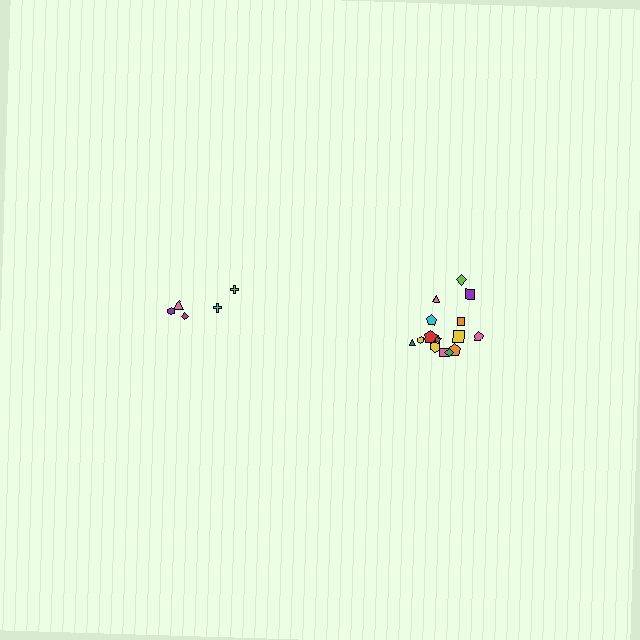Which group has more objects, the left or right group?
The right group.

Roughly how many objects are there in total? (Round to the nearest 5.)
Roughly 20 objects in total.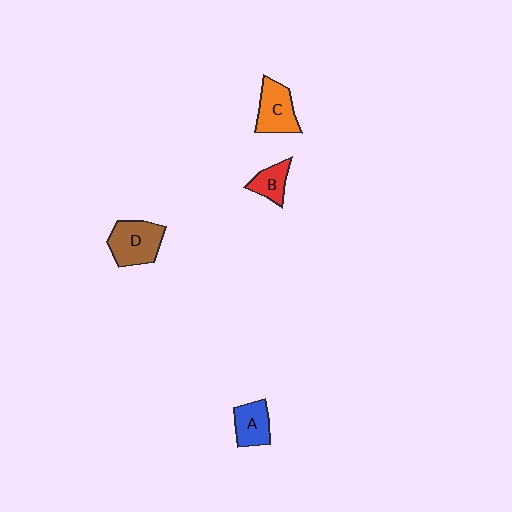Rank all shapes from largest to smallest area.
From largest to smallest: D (brown), C (orange), A (blue), B (red).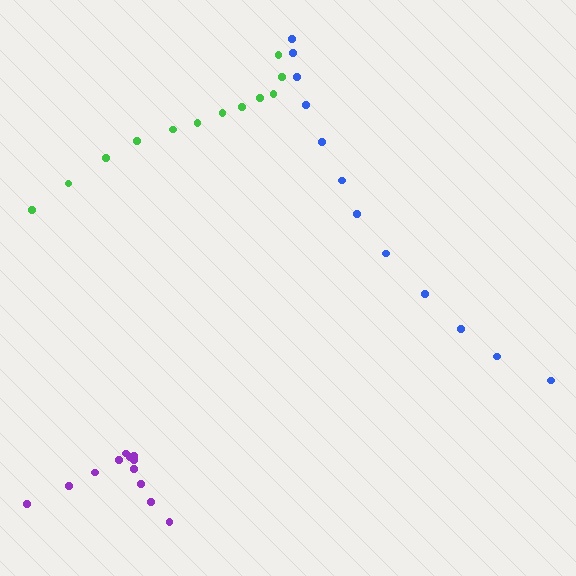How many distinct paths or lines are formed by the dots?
There are 3 distinct paths.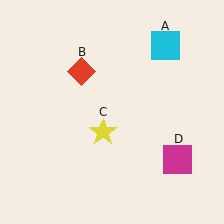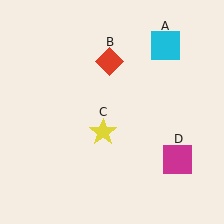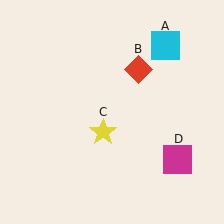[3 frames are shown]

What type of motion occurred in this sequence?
The red diamond (object B) rotated clockwise around the center of the scene.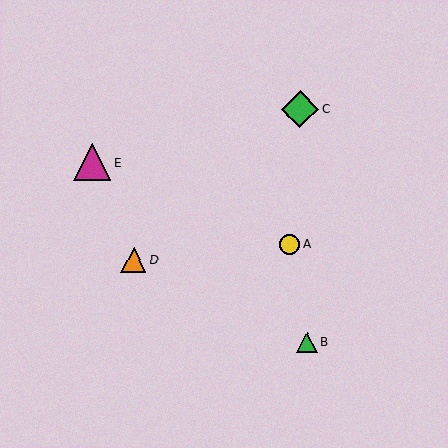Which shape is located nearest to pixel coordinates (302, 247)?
The yellow circle (labeled A) at (289, 244) is nearest to that location.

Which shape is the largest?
The magenta triangle (labeled E) is the largest.